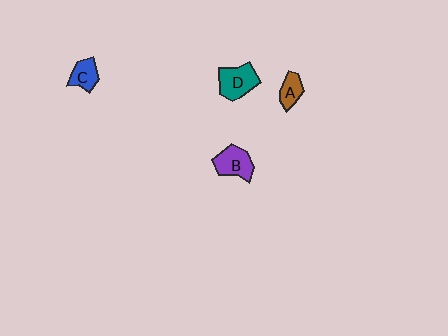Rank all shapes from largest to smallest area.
From largest to smallest: D (teal), B (purple), C (blue), A (brown).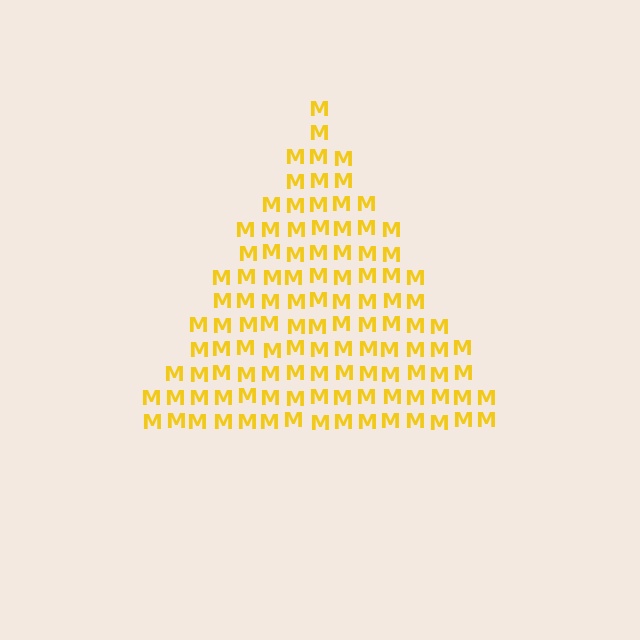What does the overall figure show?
The overall figure shows a triangle.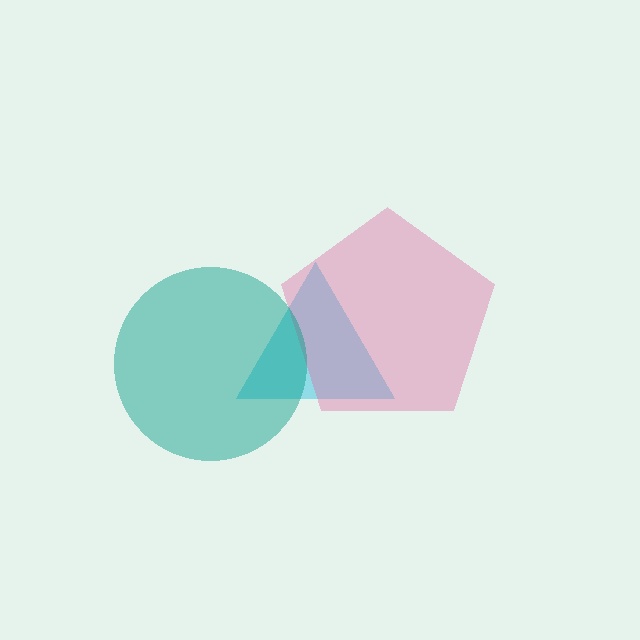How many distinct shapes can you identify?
There are 3 distinct shapes: a cyan triangle, a pink pentagon, a teal circle.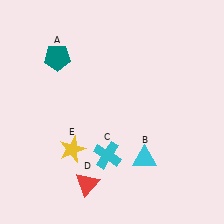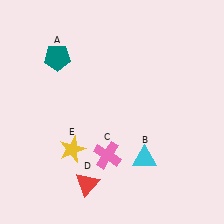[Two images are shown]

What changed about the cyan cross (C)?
In Image 1, C is cyan. In Image 2, it changed to pink.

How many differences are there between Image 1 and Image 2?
There is 1 difference between the two images.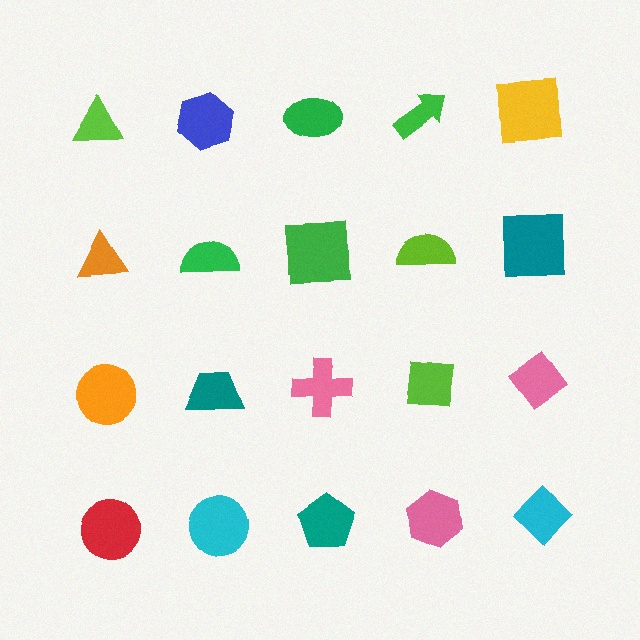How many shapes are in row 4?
5 shapes.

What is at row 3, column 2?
A teal trapezoid.